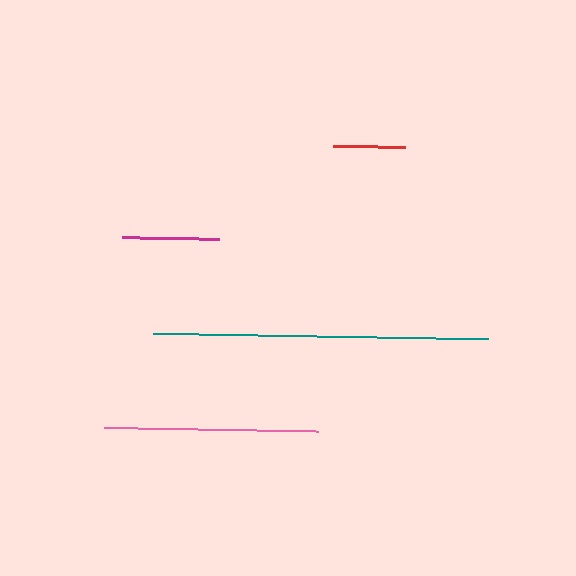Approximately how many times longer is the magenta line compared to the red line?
The magenta line is approximately 1.3 times the length of the red line.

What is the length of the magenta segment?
The magenta segment is approximately 97 pixels long.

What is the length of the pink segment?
The pink segment is approximately 213 pixels long.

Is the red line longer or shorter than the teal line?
The teal line is longer than the red line.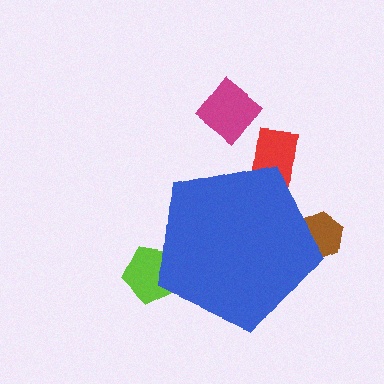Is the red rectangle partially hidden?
Yes, the red rectangle is partially hidden behind the blue pentagon.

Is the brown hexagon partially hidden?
Yes, the brown hexagon is partially hidden behind the blue pentagon.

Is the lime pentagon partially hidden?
Yes, the lime pentagon is partially hidden behind the blue pentagon.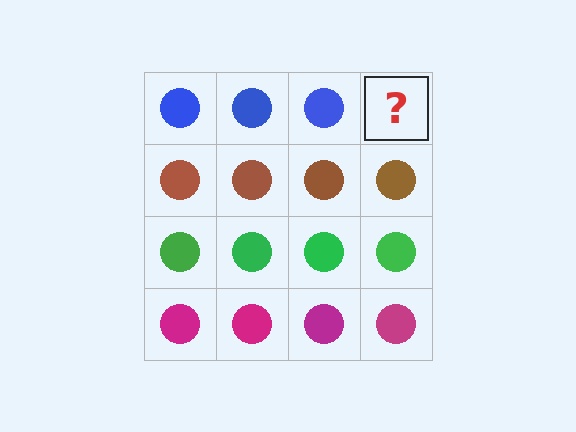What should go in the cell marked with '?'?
The missing cell should contain a blue circle.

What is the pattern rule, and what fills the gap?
The rule is that each row has a consistent color. The gap should be filled with a blue circle.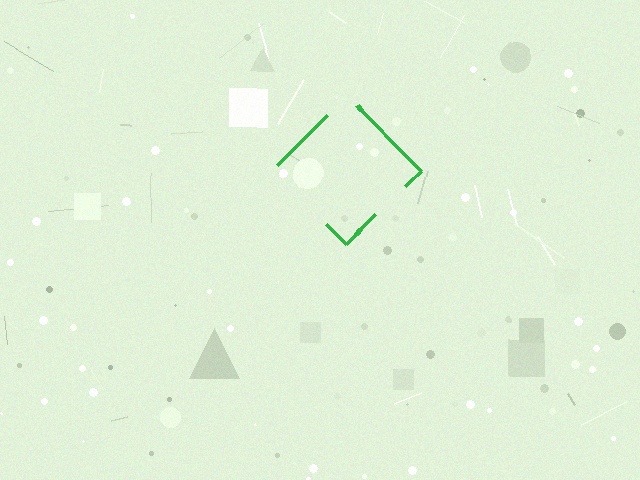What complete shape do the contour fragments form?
The contour fragments form a diamond.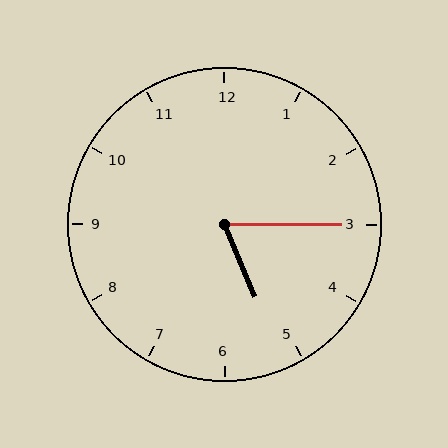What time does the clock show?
5:15.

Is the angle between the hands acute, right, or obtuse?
It is acute.